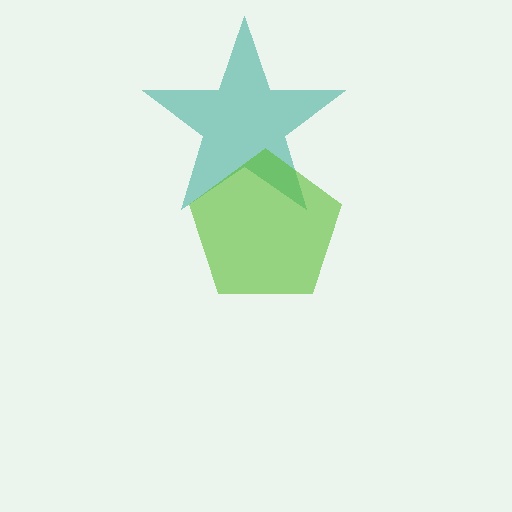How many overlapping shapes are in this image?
There are 2 overlapping shapes in the image.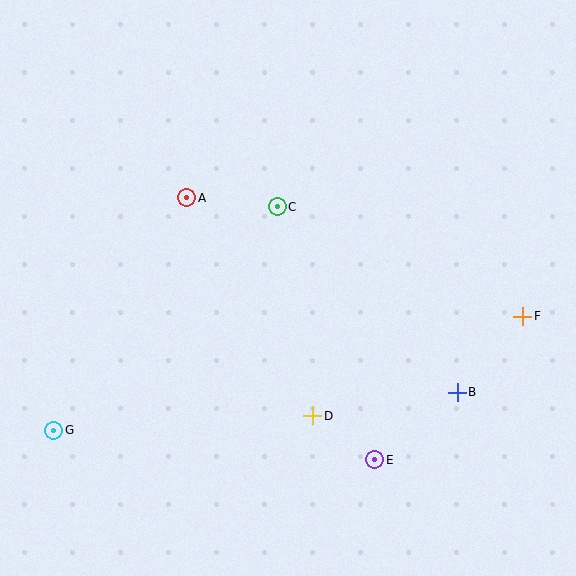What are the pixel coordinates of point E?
Point E is at (375, 460).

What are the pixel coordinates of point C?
Point C is at (277, 207).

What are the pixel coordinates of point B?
Point B is at (457, 392).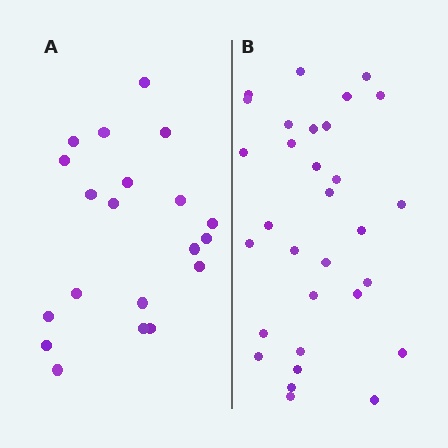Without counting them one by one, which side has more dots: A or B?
Region B (the right region) has more dots.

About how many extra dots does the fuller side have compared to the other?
Region B has roughly 12 or so more dots than region A.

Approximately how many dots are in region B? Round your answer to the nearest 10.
About 30 dots. (The exact count is 31, which rounds to 30.)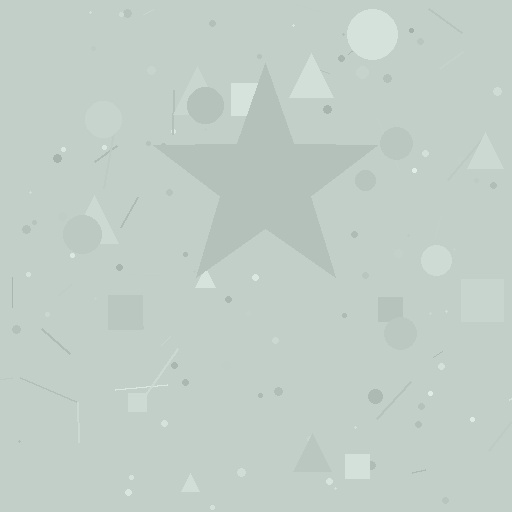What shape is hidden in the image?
A star is hidden in the image.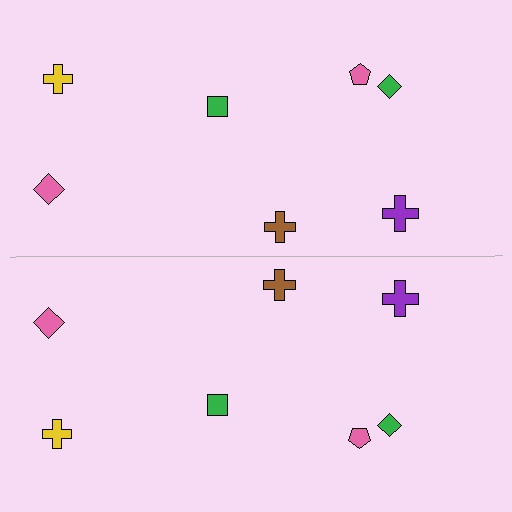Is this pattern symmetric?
Yes, this pattern has bilateral (reflection) symmetry.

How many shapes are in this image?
There are 14 shapes in this image.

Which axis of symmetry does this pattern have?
The pattern has a horizontal axis of symmetry running through the center of the image.